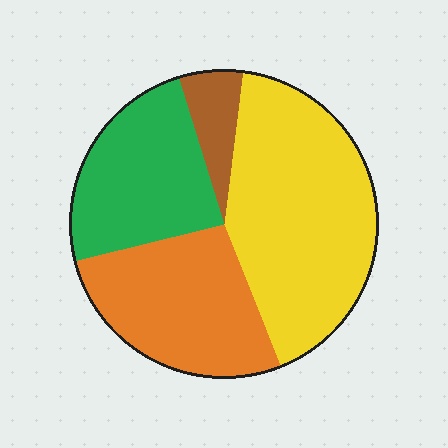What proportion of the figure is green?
Green covers roughly 25% of the figure.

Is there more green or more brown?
Green.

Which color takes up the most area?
Yellow, at roughly 40%.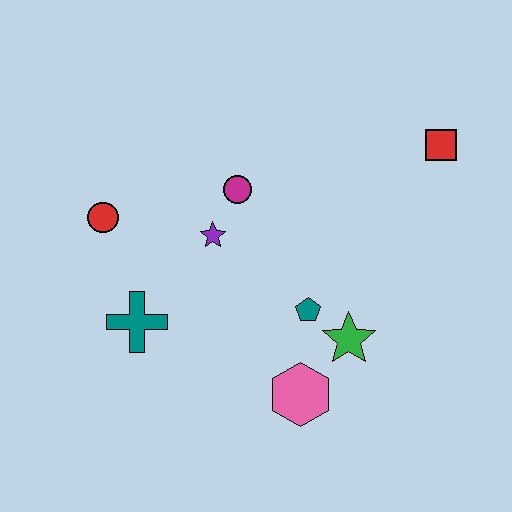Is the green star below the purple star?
Yes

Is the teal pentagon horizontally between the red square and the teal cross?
Yes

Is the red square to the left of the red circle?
No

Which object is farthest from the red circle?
The red square is farthest from the red circle.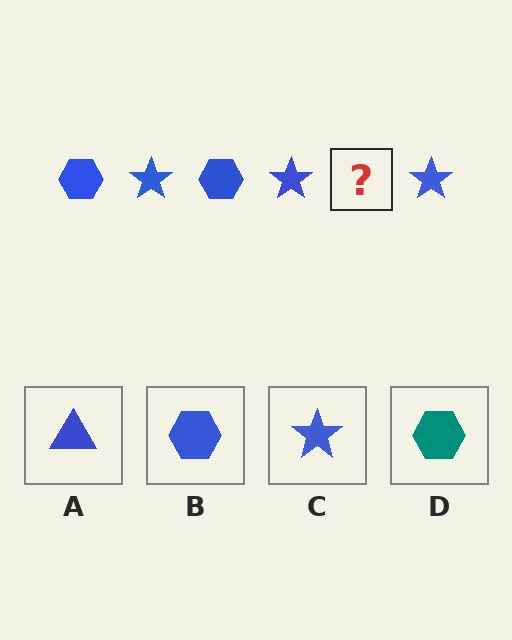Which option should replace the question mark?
Option B.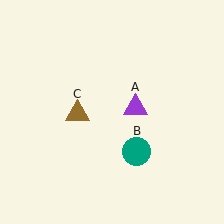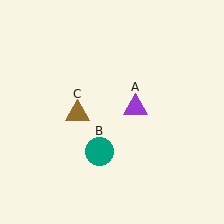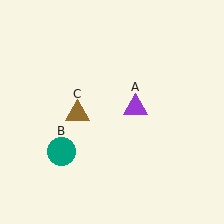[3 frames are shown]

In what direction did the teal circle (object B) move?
The teal circle (object B) moved left.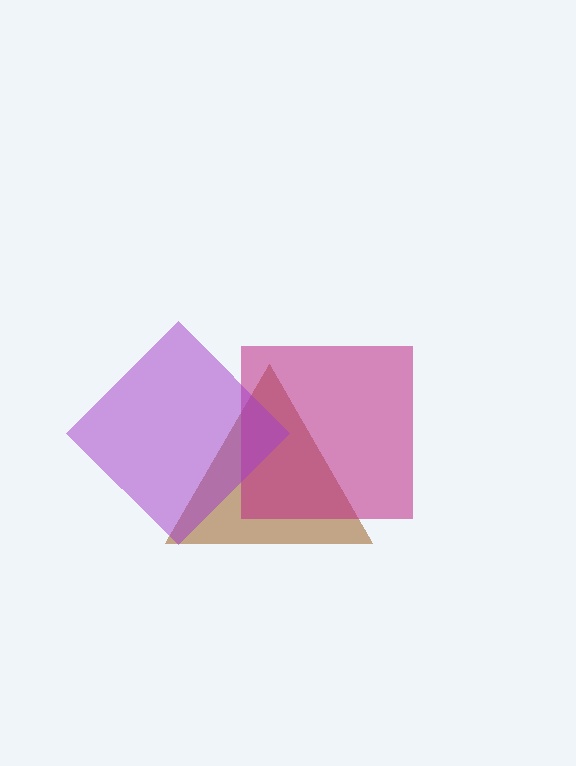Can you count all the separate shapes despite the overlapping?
Yes, there are 3 separate shapes.